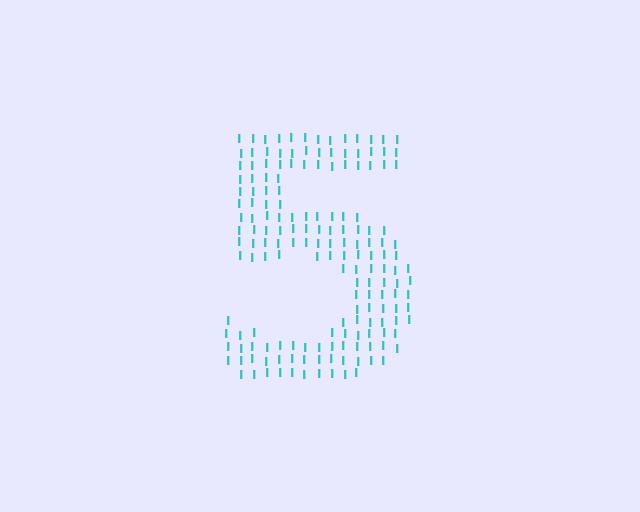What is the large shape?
The large shape is the digit 5.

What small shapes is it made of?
It is made of small letter I's.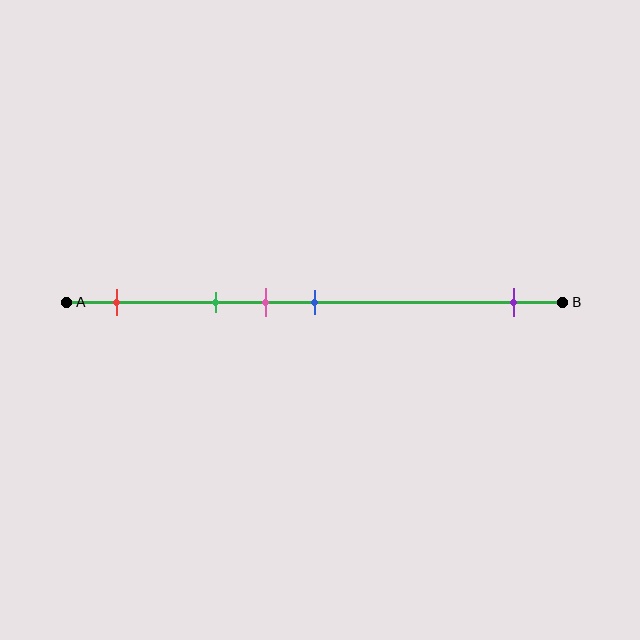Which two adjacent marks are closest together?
The pink and blue marks are the closest adjacent pair.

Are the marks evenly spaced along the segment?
No, the marks are not evenly spaced.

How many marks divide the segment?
There are 5 marks dividing the segment.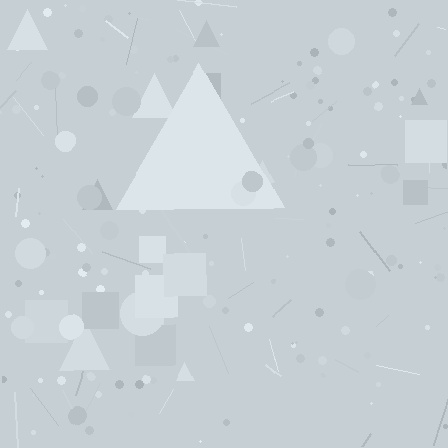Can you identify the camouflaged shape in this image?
The camouflaged shape is a triangle.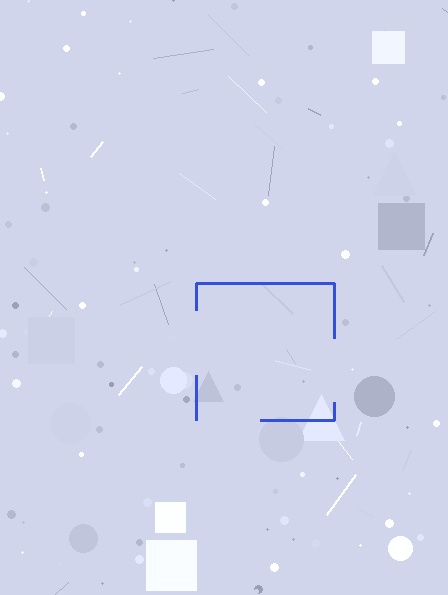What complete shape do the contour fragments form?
The contour fragments form a square.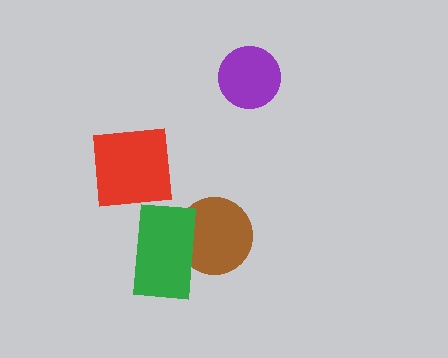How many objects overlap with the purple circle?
0 objects overlap with the purple circle.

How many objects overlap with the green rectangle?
1 object overlaps with the green rectangle.